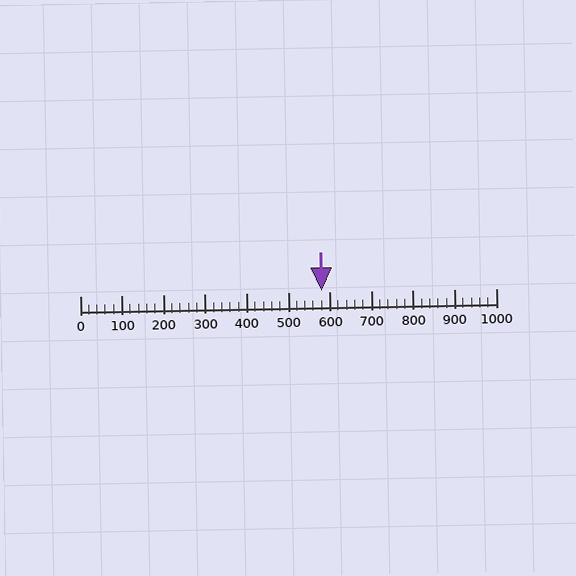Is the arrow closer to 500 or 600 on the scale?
The arrow is closer to 600.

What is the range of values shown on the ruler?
The ruler shows values from 0 to 1000.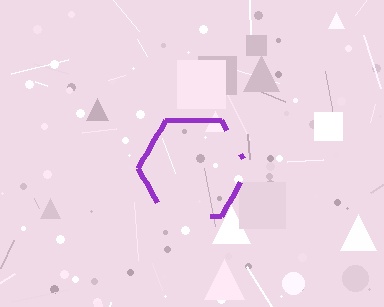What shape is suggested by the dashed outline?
The dashed outline suggests a hexagon.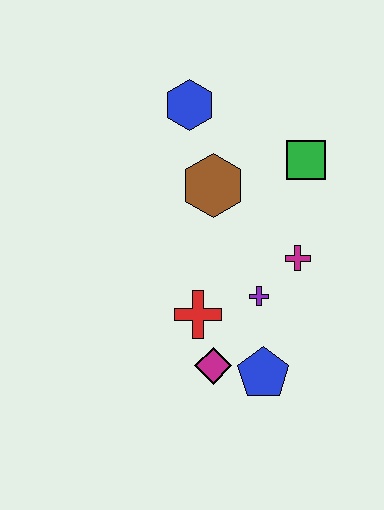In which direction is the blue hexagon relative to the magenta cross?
The blue hexagon is above the magenta cross.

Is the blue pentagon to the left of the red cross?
No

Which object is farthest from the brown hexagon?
The blue pentagon is farthest from the brown hexagon.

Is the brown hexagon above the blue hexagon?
No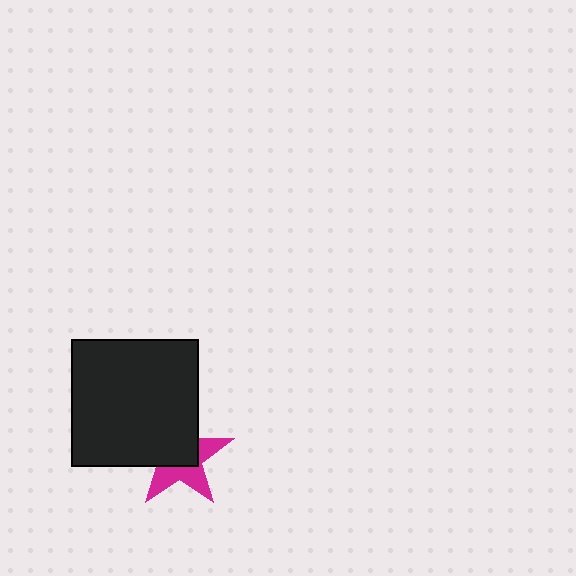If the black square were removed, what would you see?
You would see the complete magenta star.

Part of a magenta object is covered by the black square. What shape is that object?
It is a star.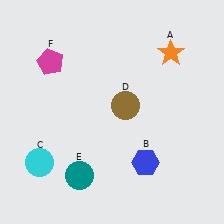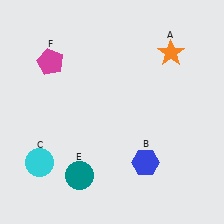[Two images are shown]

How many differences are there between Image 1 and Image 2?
There is 1 difference between the two images.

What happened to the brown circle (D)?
The brown circle (D) was removed in Image 2. It was in the top-right area of Image 1.